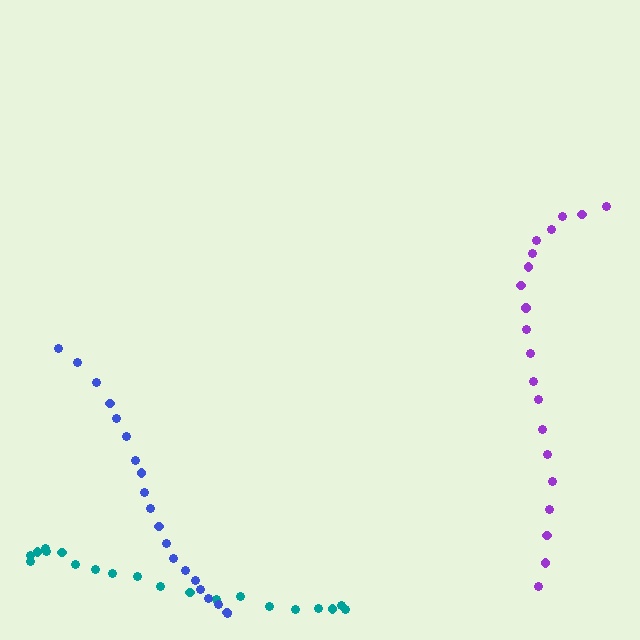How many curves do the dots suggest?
There are 3 distinct paths.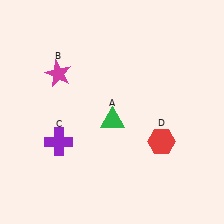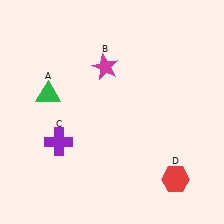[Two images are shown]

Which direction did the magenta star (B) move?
The magenta star (B) moved right.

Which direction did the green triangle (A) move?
The green triangle (A) moved left.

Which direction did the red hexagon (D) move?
The red hexagon (D) moved down.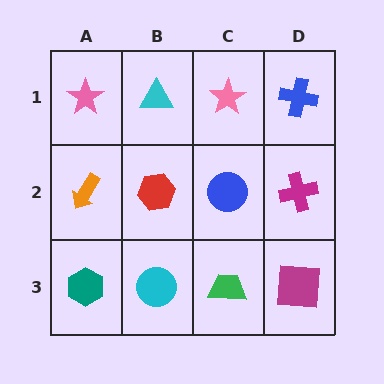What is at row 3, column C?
A green trapezoid.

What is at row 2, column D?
A magenta cross.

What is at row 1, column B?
A cyan triangle.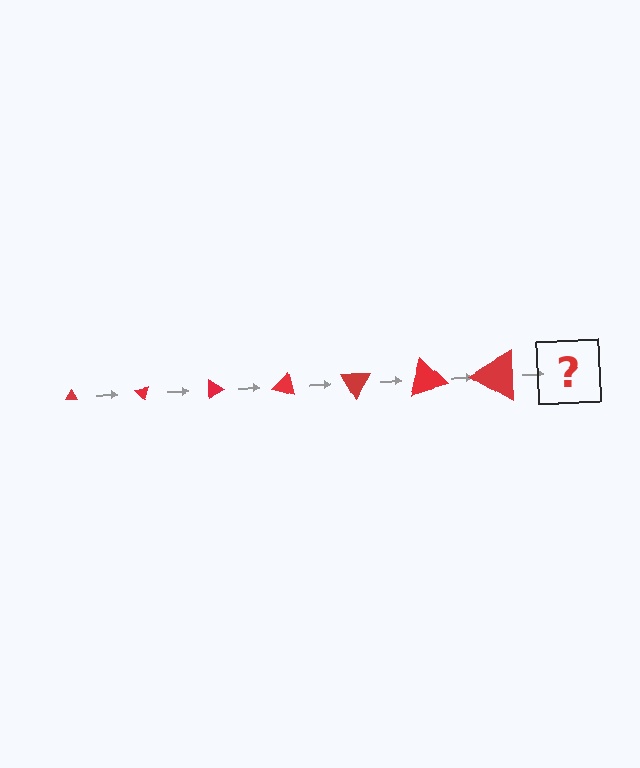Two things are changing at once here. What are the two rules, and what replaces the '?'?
The two rules are that the triangle grows larger each step and it rotates 45 degrees each step. The '?' should be a triangle, larger than the previous one and rotated 315 degrees from the start.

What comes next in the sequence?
The next element should be a triangle, larger than the previous one and rotated 315 degrees from the start.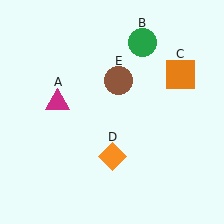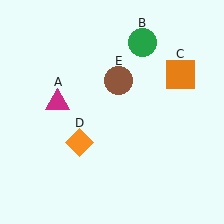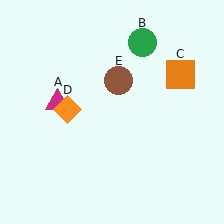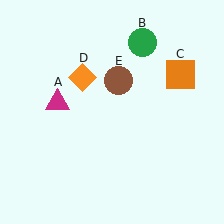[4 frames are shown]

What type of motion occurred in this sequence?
The orange diamond (object D) rotated clockwise around the center of the scene.